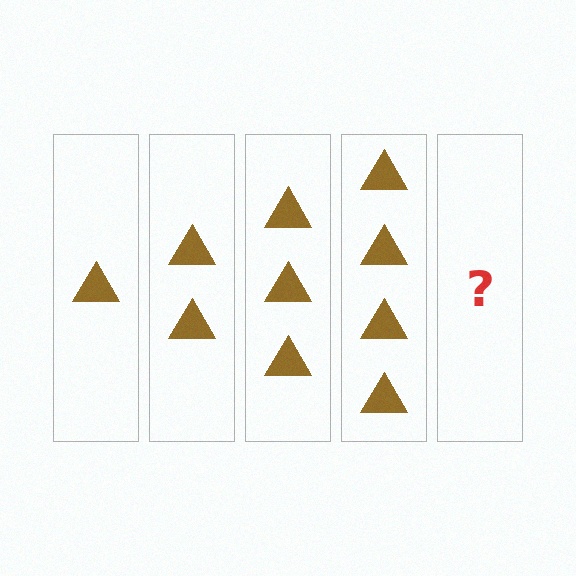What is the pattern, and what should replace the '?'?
The pattern is that each step adds one more triangle. The '?' should be 5 triangles.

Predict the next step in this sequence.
The next step is 5 triangles.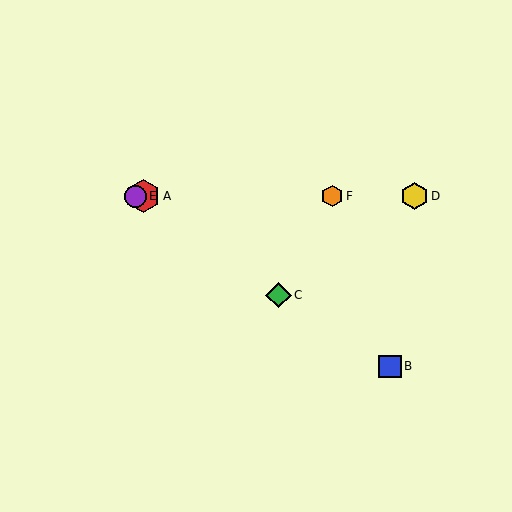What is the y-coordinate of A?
Object A is at y≈196.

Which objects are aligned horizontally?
Objects A, D, E, F are aligned horizontally.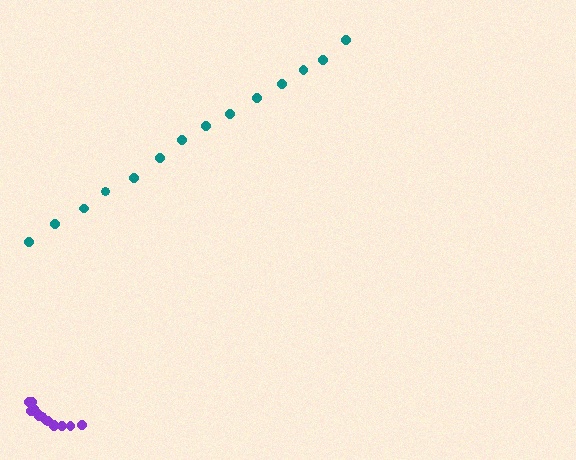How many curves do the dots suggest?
There are 2 distinct paths.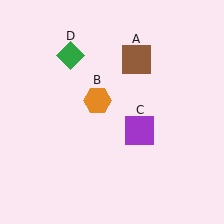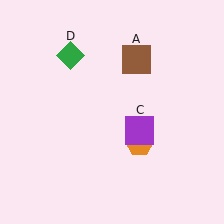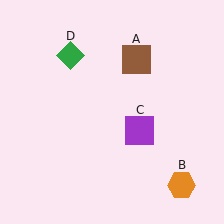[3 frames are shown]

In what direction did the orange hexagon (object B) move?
The orange hexagon (object B) moved down and to the right.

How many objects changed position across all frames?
1 object changed position: orange hexagon (object B).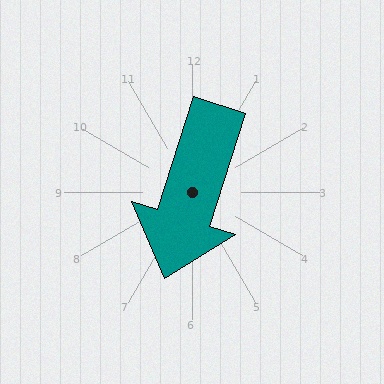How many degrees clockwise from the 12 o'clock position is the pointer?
Approximately 198 degrees.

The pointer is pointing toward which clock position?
Roughly 7 o'clock.